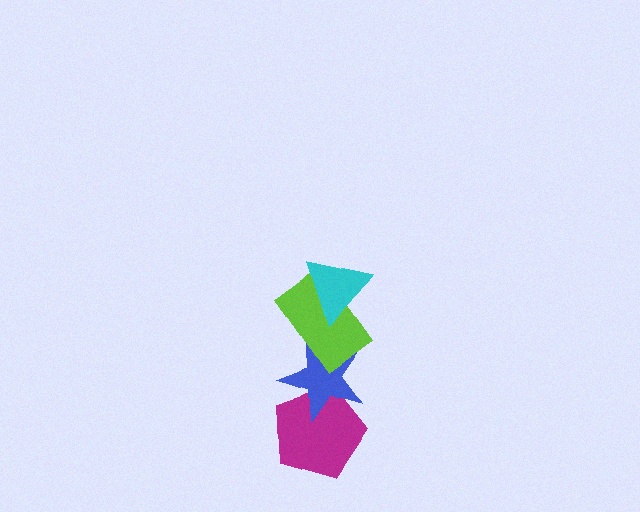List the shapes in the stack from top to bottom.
From top to bottom: the cyan triangle, the lime rectangle, the blue star, the magenta pentagon.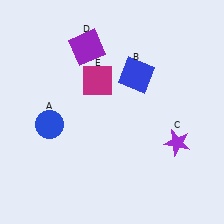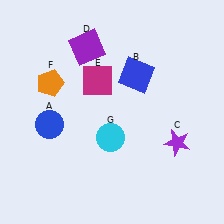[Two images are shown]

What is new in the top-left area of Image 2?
An orange pentagon (F) was added in the top-left area of Image 2.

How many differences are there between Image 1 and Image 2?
There are 2 differences between the two images.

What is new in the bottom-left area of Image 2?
A cyan circle (G) was added in the bottom-left area of Image 2.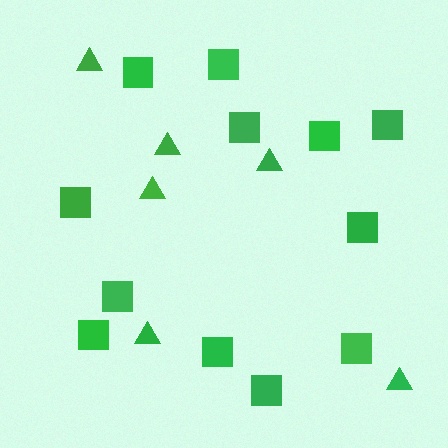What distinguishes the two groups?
There are 2 groups: one group of squares (12) and one group of triangles (6).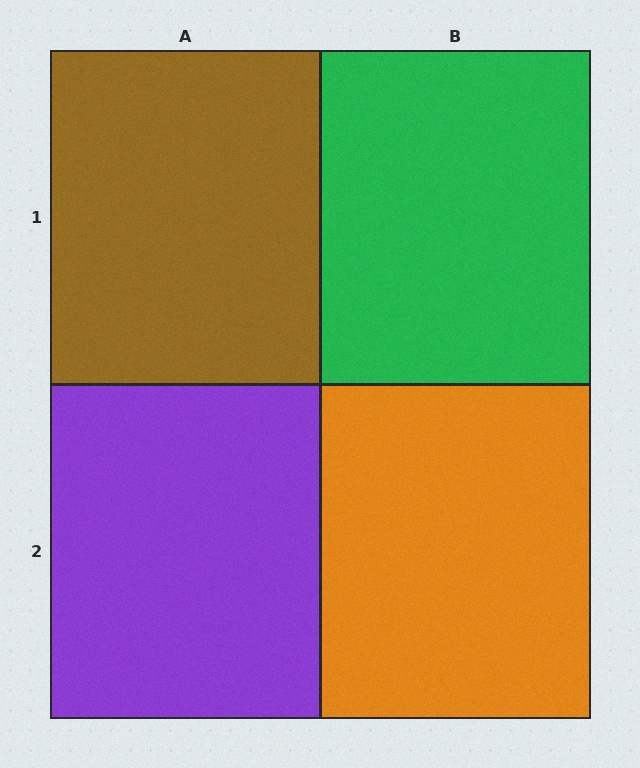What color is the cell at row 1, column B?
Green.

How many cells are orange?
1 cell is orange.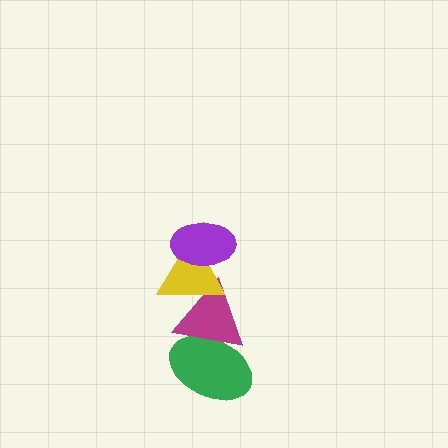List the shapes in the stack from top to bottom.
From top to bottom: the purple ellipse, the yellow triangle, the magenta triangle, the green ellipse.